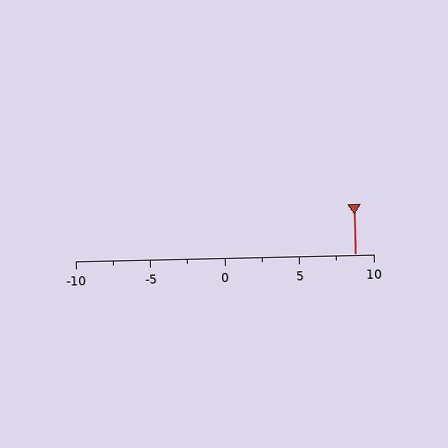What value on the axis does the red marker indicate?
The marker indicates approximately 8.8.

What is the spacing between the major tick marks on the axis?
The major ticks are spaced 5 apart.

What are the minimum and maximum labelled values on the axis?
The axis runs from -10 to 10.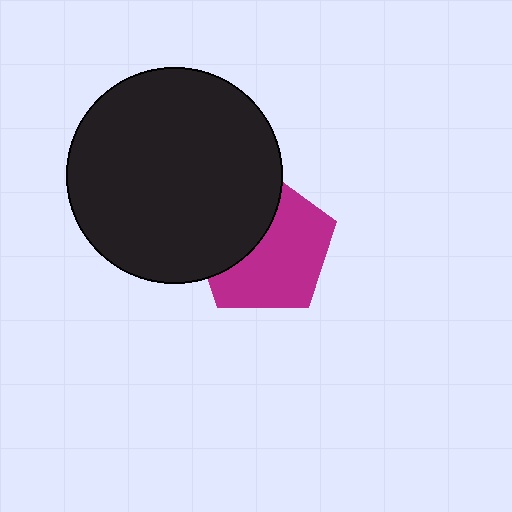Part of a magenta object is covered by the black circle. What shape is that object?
It is a pentagon.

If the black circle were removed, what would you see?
You would see the complete magenta pentagon.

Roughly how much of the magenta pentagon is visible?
About half of it is visible (roughly 60%).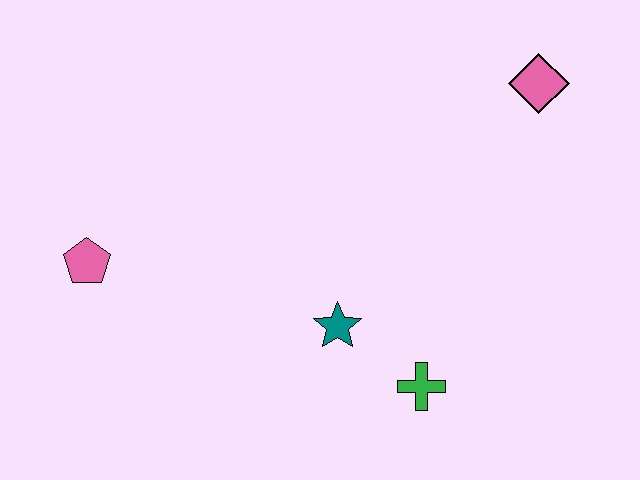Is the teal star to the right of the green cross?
No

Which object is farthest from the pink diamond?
The pink pentagon is farthest from the pink diamond.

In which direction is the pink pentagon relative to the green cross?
The pink pentagon is to the left of the green cross.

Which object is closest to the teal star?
The green cross is closest to the teal star.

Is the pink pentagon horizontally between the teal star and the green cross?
No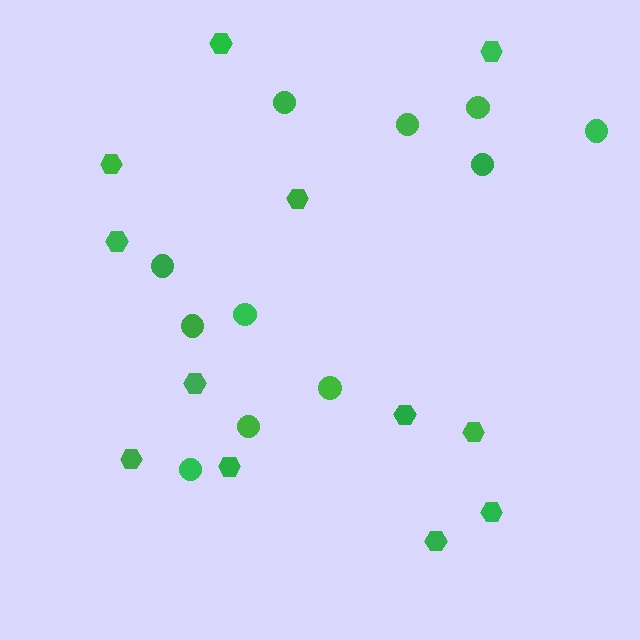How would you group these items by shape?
There are 2 groups: one group of hexagons (12) and one group of circles (11).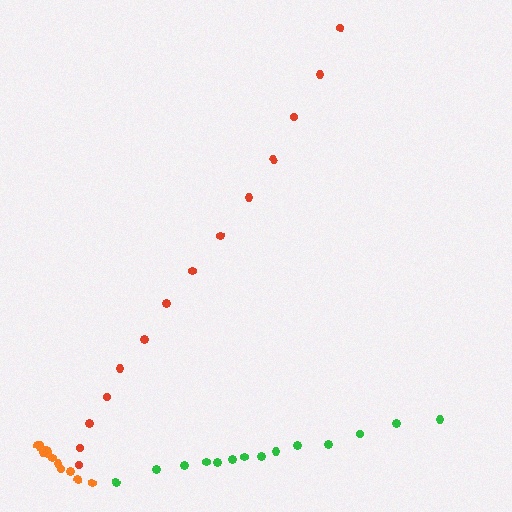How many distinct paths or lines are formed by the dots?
There are 3 distinct paths.